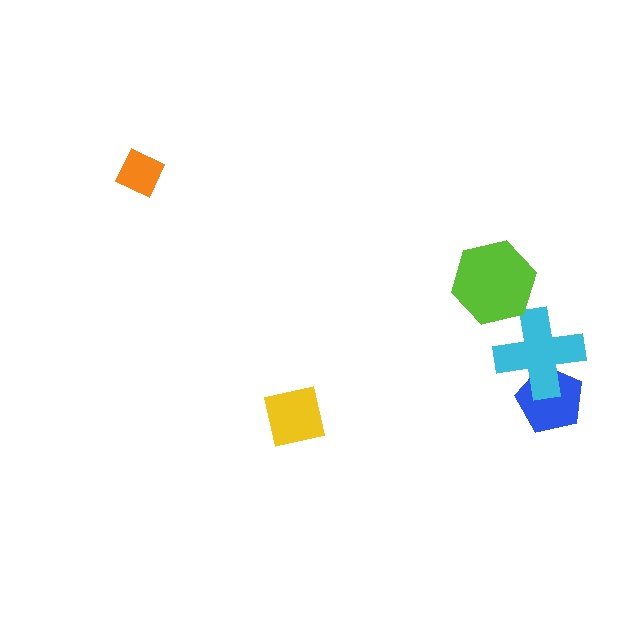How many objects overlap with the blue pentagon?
1 object overlaps with the blue pentagon.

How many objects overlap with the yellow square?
0 objects overlap with the yellow square.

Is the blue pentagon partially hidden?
Yes, it is partially covered by another shape.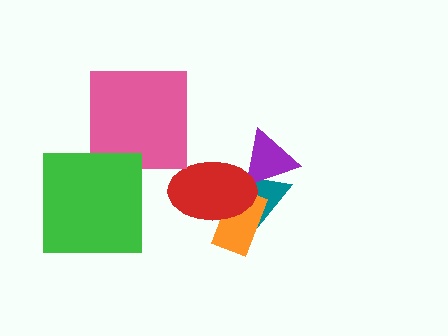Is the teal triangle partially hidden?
Yes, it is partially covered by another shape.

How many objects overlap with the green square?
0 objects overlap with the green square.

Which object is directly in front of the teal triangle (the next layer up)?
The purple triangle is directly in front of the teal triangle.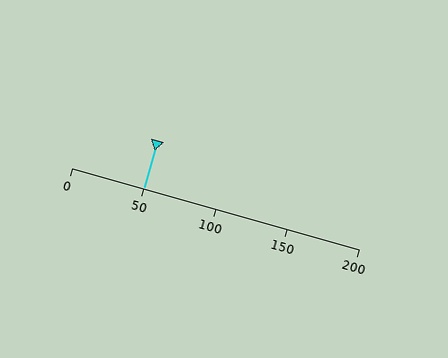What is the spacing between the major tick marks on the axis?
The major ticks are spaced 50 apart.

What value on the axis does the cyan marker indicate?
The marker indicates approximately 50.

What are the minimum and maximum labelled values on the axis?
The axis runs from 0 to 200.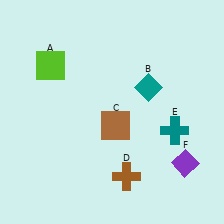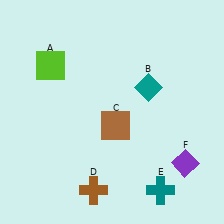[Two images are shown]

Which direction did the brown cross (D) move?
The brown cross (D) moved left.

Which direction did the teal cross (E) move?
The teal cross (E) moved down.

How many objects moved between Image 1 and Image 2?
2 objects moved between the two images.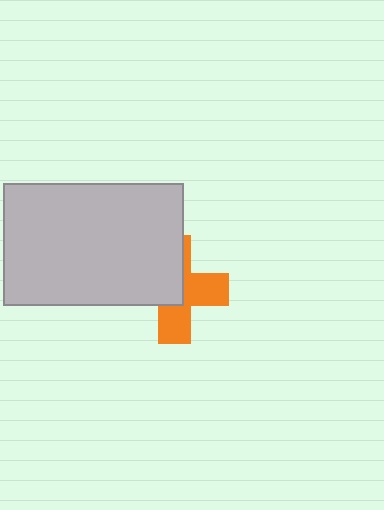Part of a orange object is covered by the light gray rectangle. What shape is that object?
It is a cross.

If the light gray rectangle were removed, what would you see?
You would see the complete orange cross.